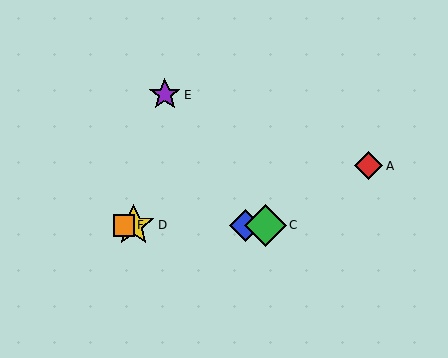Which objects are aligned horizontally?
Objects B, C, D, F are aligned horizontally.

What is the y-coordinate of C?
Object C is at y≈225.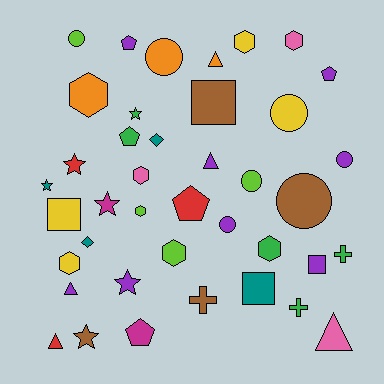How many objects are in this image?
There are 40 objects.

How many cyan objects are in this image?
There are no cyan objects.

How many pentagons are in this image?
There are 5 pentagons.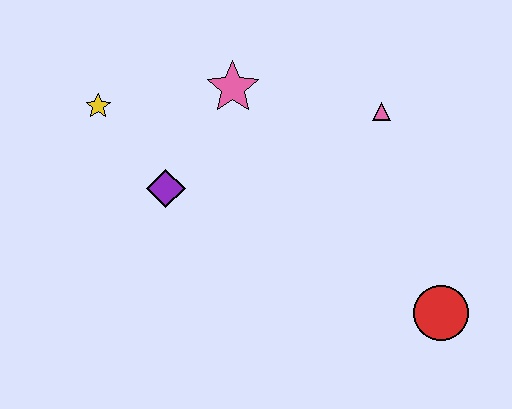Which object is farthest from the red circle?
The yellow star is farthest from the red circle.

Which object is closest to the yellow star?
The purple diamond is closest to the yellow star.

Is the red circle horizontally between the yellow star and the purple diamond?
No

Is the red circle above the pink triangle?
No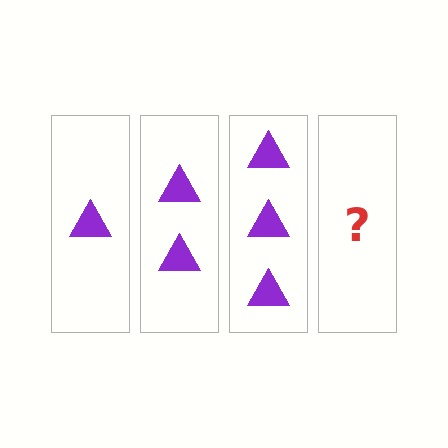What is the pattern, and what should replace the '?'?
The pattern is that each step adds one more triangle. The '?' should be 4 triangles.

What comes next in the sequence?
The next element should be 4 triangles.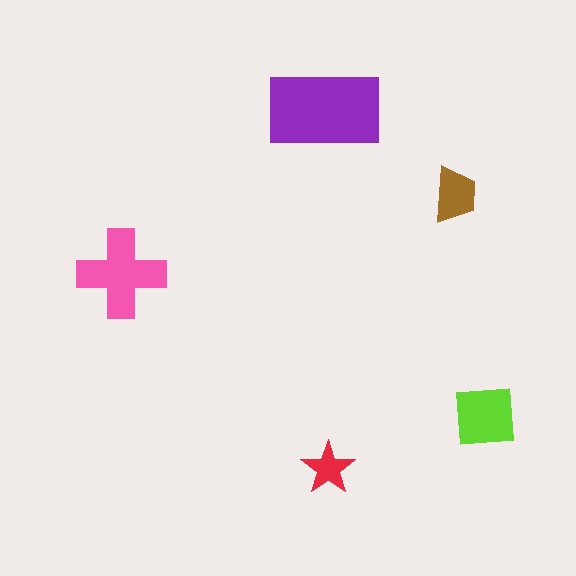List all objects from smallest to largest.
The red star, the brown trapezoid, the lime square, the pink cross, the purple rectangle.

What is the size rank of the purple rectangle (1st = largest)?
1st.